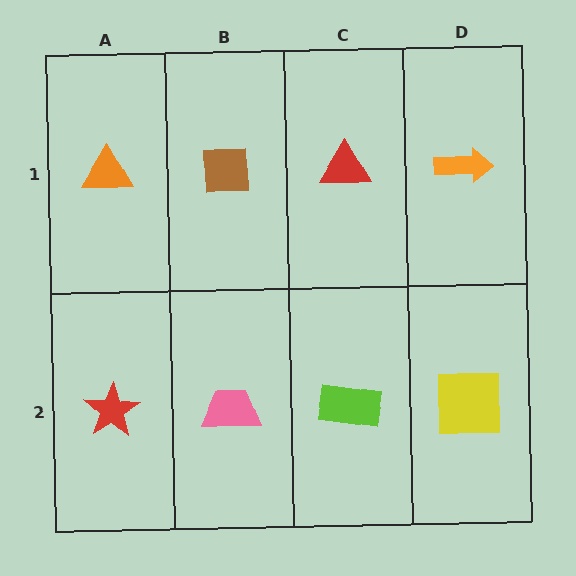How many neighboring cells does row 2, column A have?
2.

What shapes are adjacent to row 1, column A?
A red star (row 2, column A), a brown square (row 1, column B).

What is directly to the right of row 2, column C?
A yellow square.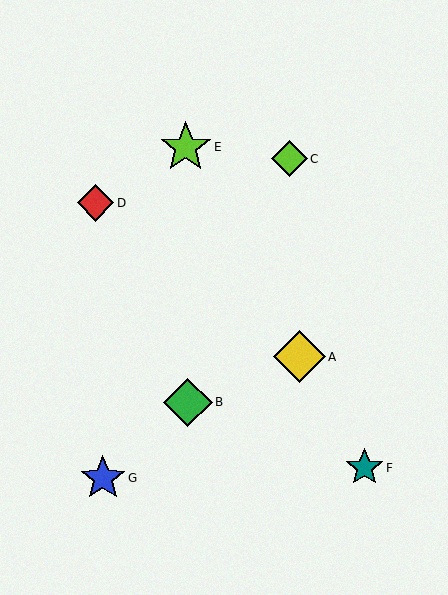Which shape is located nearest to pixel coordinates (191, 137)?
The lime star (labeled E) at (186, 147) is nearest to that location.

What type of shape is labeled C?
Shape C is a lime diamond.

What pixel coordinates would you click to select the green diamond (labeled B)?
Click at (188, 402) to select the green diamond B.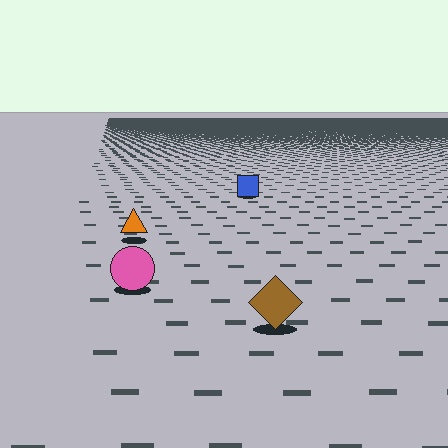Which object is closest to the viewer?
The brown diamond is closest. The texture marks near it are larger and more spread out.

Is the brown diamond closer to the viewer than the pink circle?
Yes. The brown diamond is closer — you can tell from the texture gradient: the ground texture is coarser near it.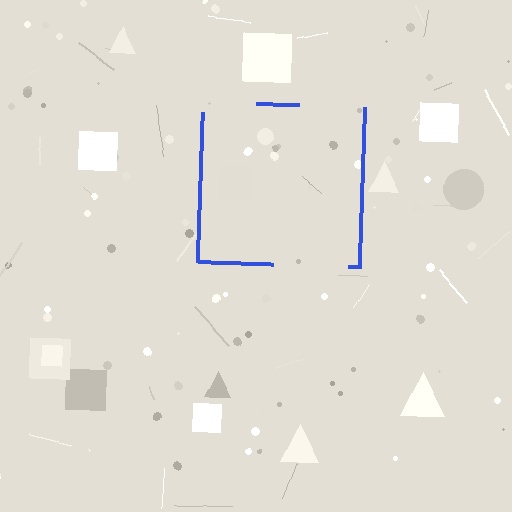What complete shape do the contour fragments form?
The contour fragments form a square.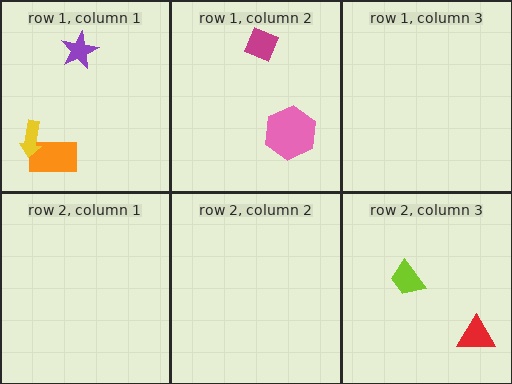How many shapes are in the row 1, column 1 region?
3.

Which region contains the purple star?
The row 1, column 1 region.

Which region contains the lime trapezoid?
The row 2, column 3 region.